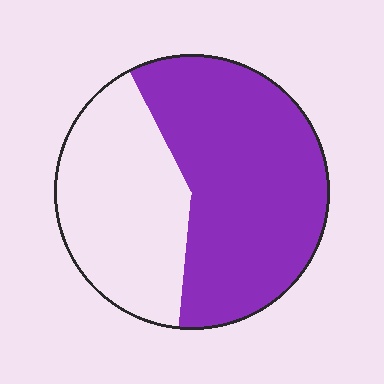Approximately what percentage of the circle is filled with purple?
Approximately 60%.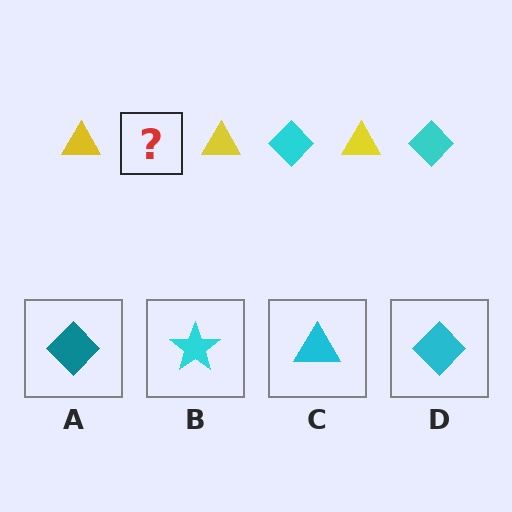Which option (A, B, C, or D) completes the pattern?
D.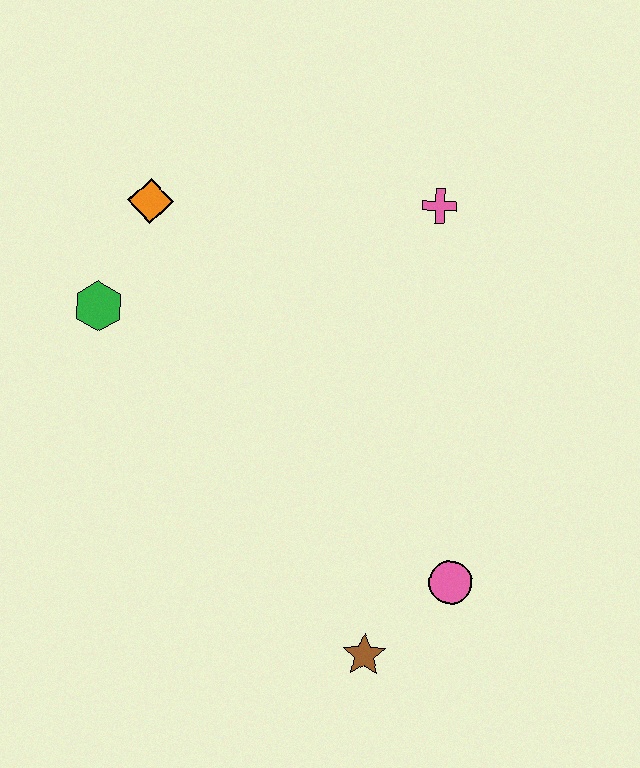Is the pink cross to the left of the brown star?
No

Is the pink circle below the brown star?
No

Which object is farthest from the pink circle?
The orange diamond is farthest from the pink circle.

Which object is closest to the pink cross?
The orange diamond is closest to the pink cross.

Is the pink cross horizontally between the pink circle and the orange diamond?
Yes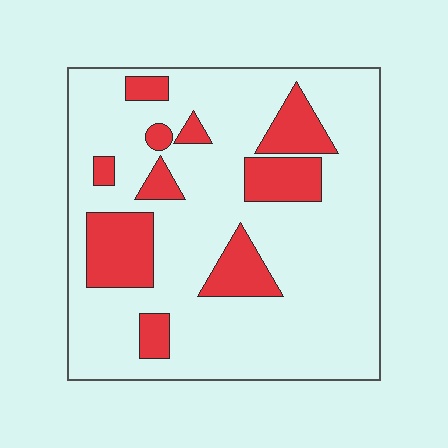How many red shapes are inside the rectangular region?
10.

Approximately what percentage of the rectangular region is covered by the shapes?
Approximately 20%.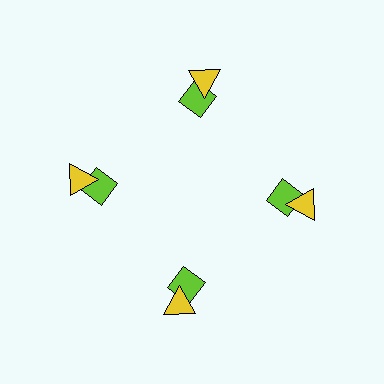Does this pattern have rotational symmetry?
Yes, this pattern has 4-fold rotational symmetry. It looks the same after rotating 90 degrees around the center.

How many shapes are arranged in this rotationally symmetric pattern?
There are 8 shapes, arranged in 4 groups of 2.